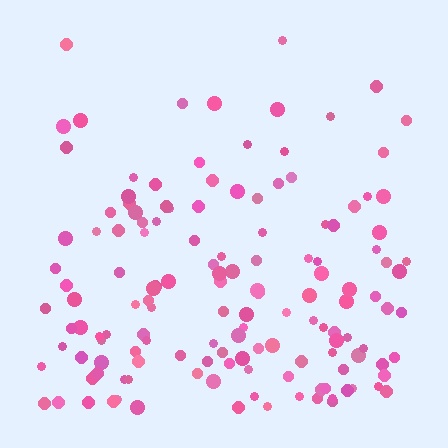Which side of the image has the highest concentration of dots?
The bottom.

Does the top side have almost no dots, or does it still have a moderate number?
Still a moderate number, just noticeably fewer than the bottom.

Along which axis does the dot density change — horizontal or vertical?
Vertical.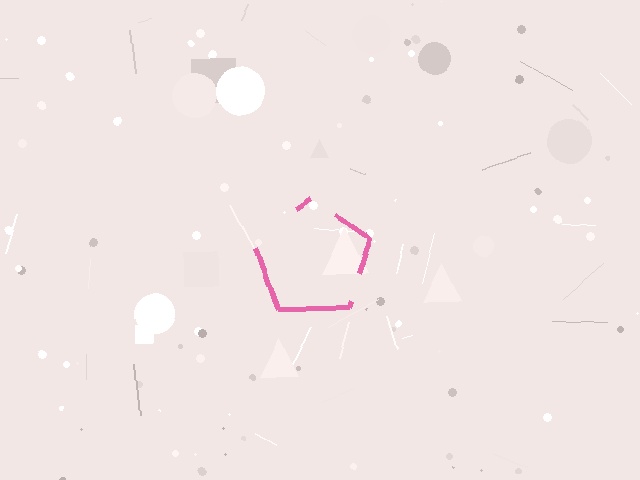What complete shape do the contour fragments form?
The contour fragments form a pentagon.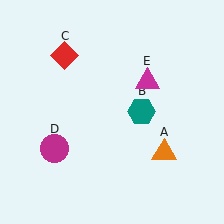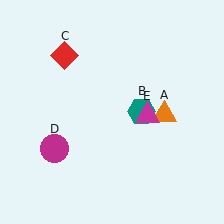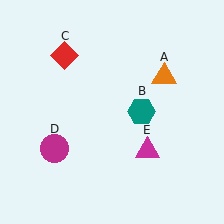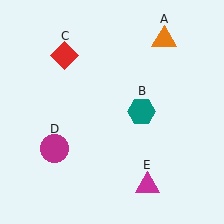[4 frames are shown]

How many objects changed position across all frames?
2 objects changed position: orange triangle (object A), magenta triangle (object E).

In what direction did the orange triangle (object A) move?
The orange triangle (object A) moved up.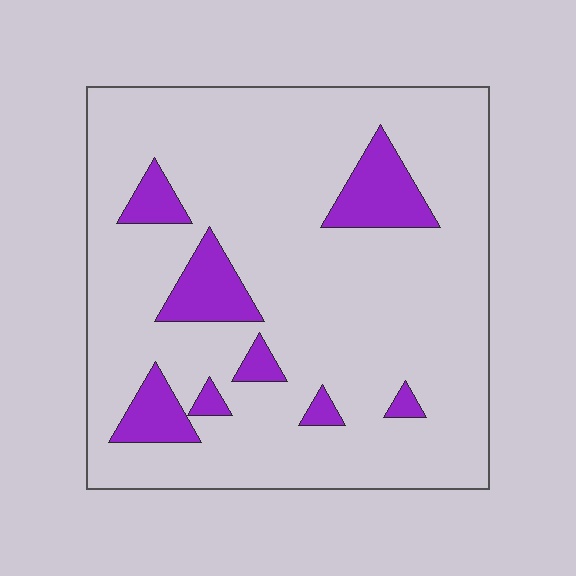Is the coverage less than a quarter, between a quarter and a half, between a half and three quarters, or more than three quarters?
Less than a quarter.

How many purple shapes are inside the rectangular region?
8.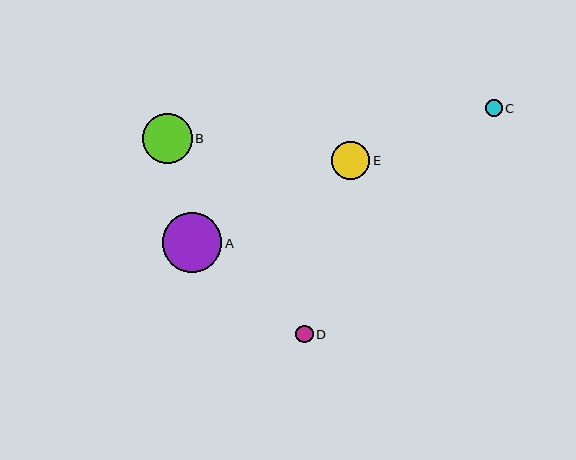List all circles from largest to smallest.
From largest to smallest: A, B, E, D, C.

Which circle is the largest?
Circle A is the largest with a size of approximately 59 pixels.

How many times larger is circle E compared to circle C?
Circle E is approximately 2.3 times the size of circle C.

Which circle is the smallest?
Circle C is the smallest with a size of approximately 16 pixels.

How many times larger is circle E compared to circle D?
Circle E is approximately 2.2 times the size of circle D.